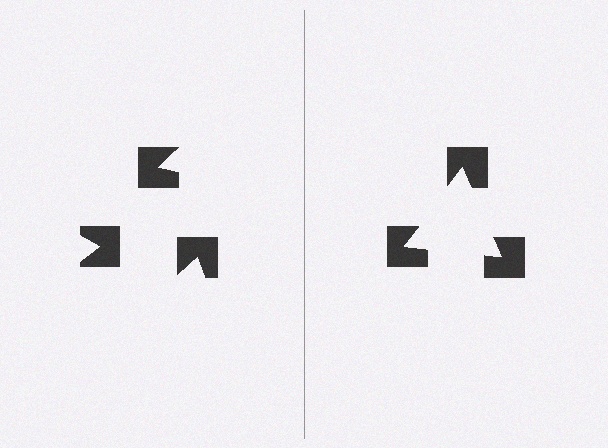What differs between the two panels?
The notched squares are positioned identically on both sides; only the wedge orientations differ. On the right they align to a triangle; on the left they are misaligned.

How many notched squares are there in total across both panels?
6 — 3 on each side.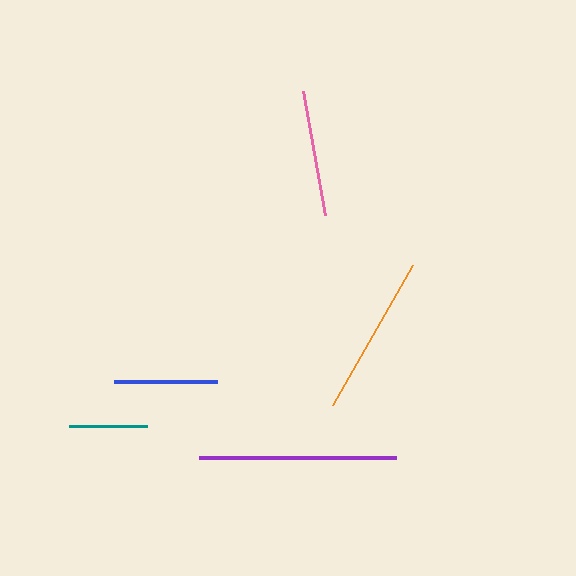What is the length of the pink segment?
The pink segment is approximately 126 pixels long.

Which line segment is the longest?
The purple line is the longest at approximately 197 pixels.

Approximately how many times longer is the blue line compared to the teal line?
The blue line is approximately 1.3 times the length of the teal line.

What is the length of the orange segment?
The orange segment is approximately 161 pixels long.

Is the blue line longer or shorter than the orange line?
The orange line is longer than the blue line.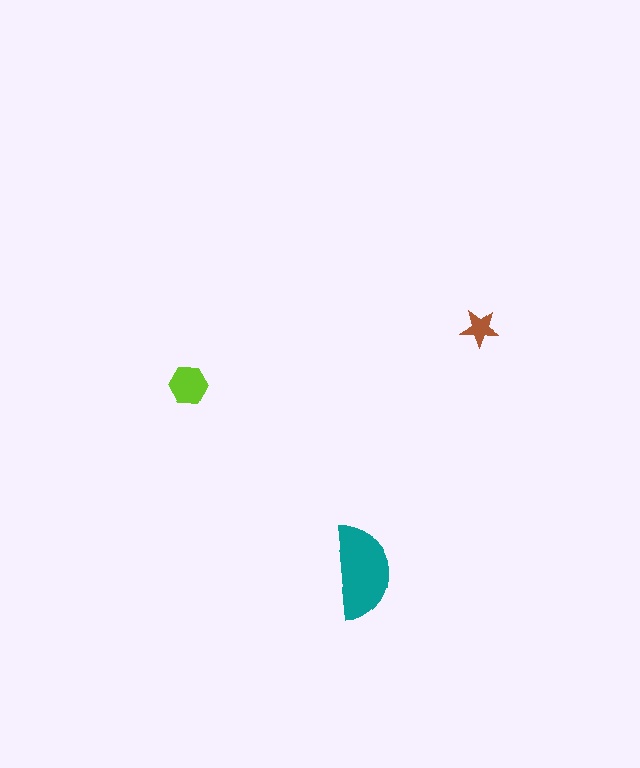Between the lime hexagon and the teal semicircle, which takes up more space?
The teal semicircle.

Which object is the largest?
The teal semicircle.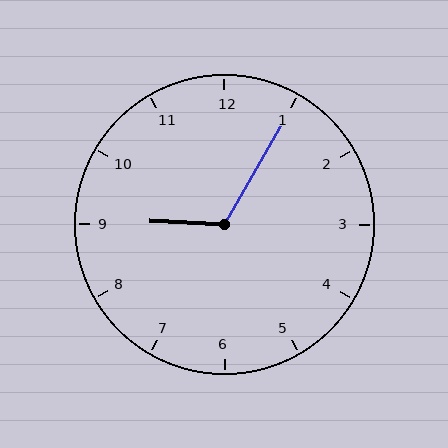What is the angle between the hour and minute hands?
Approximately 118 degrees.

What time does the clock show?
9:05.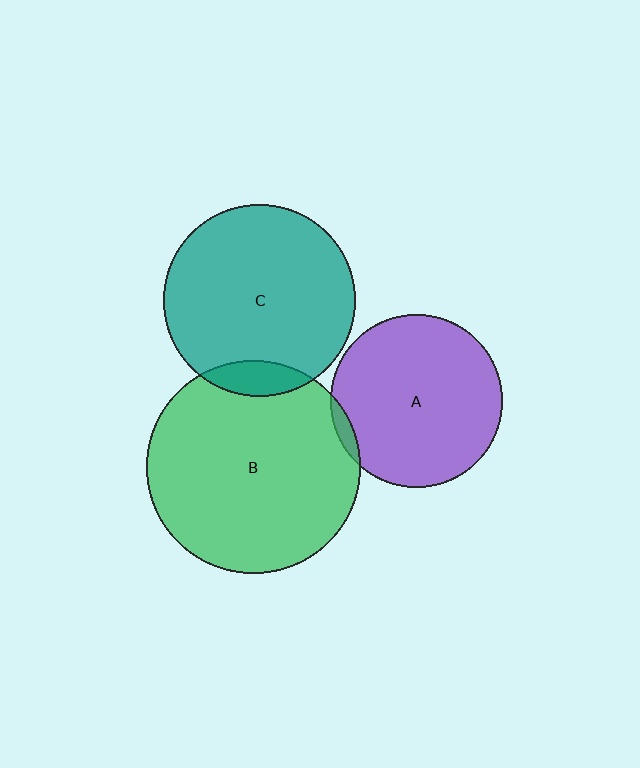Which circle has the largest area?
Circle B (green).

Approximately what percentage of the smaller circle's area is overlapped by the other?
Approximately 10%.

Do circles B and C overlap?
Yes.